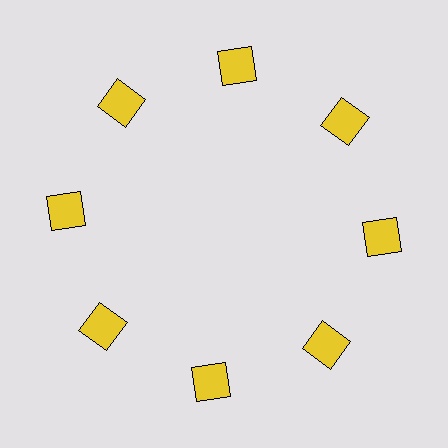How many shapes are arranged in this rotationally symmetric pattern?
There are 8 shapes, arranged in 8 groups of 1.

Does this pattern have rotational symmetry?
Yes, this pattern has 8-fold rotational symmetry. It looks the same after rotating 45 degrees around the center.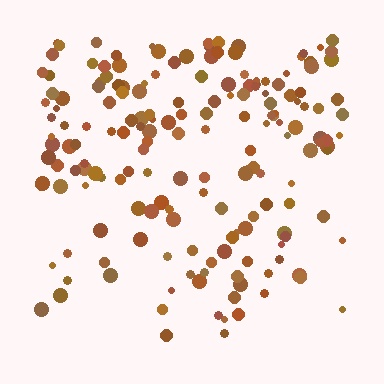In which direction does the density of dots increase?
From bottom to top, with the top side densest.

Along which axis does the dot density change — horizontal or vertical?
Vertical.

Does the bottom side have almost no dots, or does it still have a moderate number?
Still a moderate number, just noticeably fewer than the top.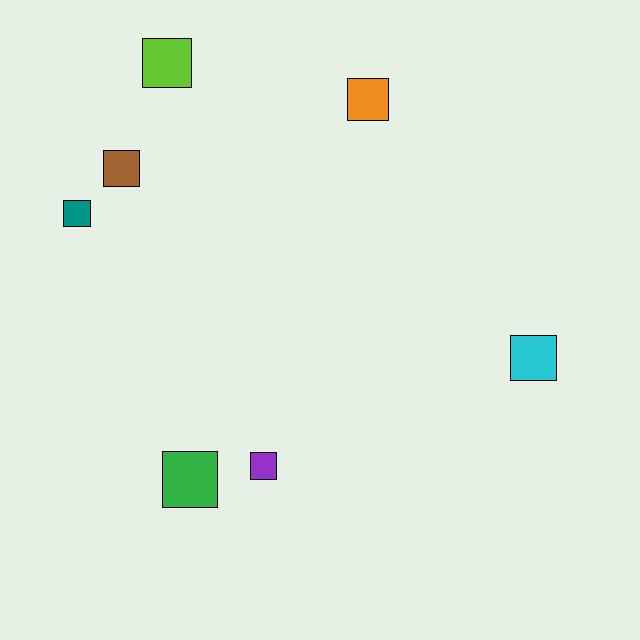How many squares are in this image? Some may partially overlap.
There are 7 squares.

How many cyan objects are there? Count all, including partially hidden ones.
There is 1 cyan object.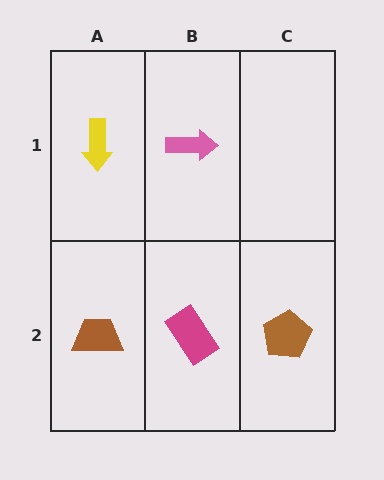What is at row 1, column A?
A yellow arrow.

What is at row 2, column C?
A brown pentagon.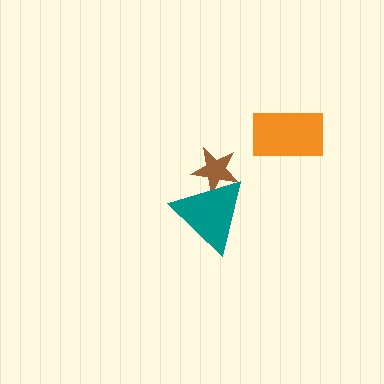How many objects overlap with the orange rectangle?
0 objects overlap with the orange rectangle.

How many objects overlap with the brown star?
1 object overlaps with the brown star.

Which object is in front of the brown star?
The teal triangle is in front of the brown star.